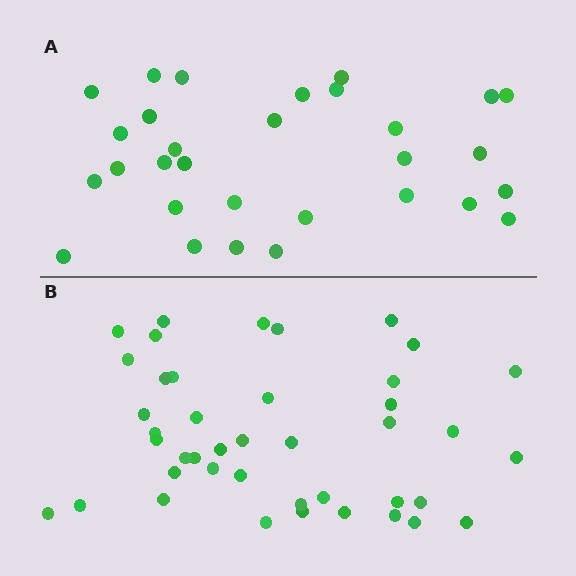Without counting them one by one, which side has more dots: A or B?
Region B (the bottom region) has more dots.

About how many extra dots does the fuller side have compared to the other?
Region B has roughly 12 or so more dots than region A.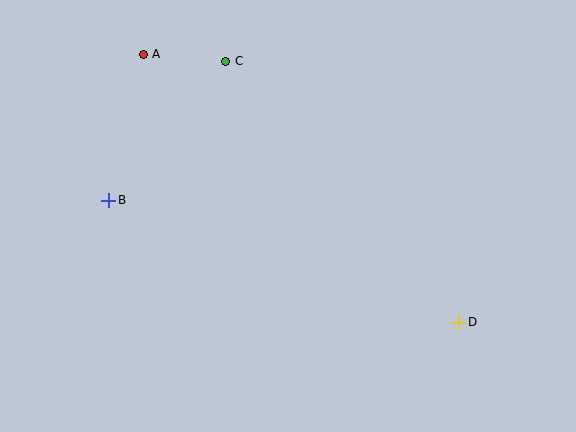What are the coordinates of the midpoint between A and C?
The midpoint between A and C is at (184, 58).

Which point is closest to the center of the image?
Point C at (226, 61) is closest to the center.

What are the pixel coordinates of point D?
Point D is at (459, 322).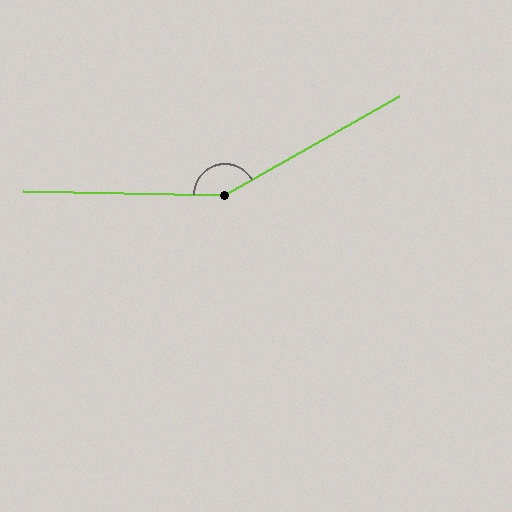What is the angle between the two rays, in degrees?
Approximately 149 degrees.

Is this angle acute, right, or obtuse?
It is obtuse.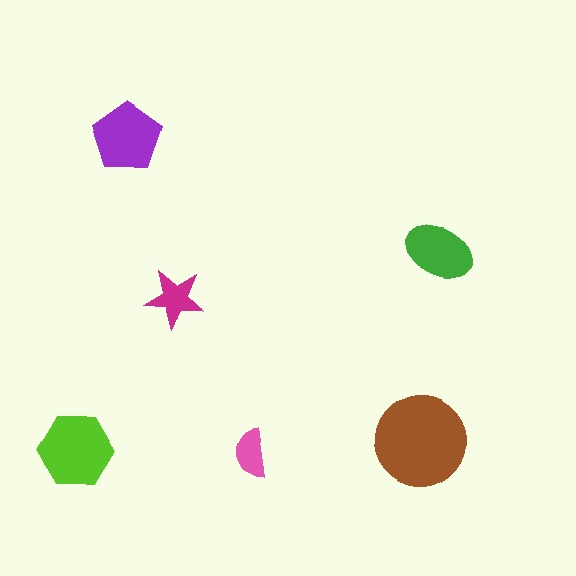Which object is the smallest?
The pink semicircle.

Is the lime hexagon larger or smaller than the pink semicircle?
Larger.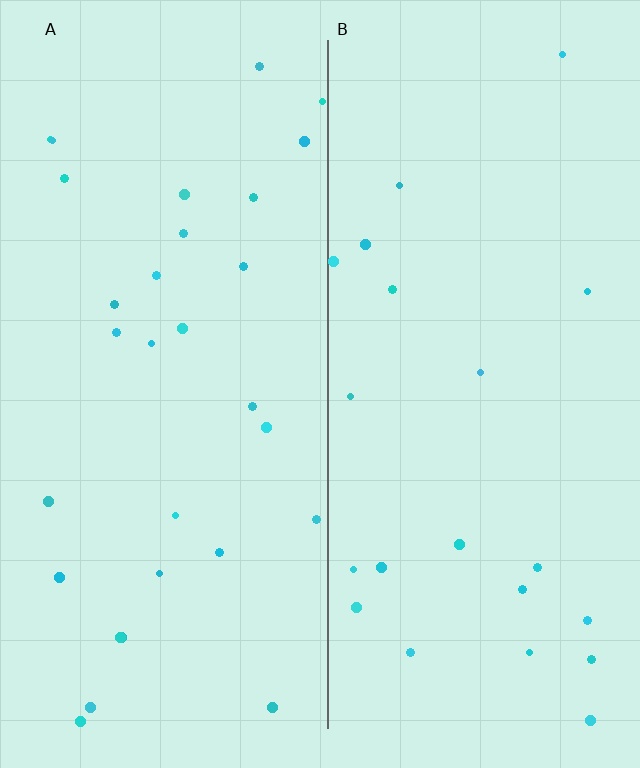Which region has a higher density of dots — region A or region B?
A (the left).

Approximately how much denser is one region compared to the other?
Approximately 1.4× — region A over region B.